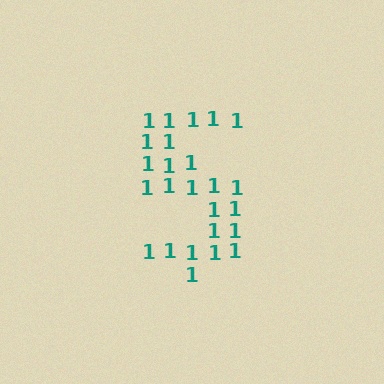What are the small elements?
The small elements are digit 1's.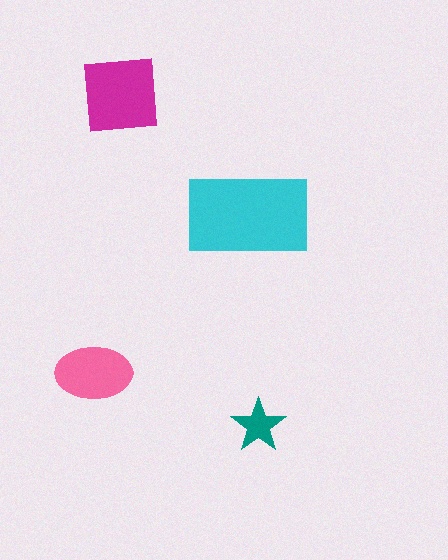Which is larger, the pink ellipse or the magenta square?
The magenta square.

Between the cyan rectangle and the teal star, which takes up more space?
The cyan rectangle.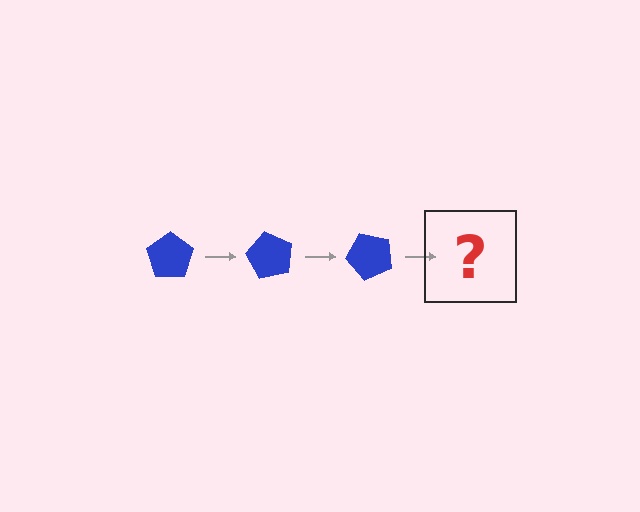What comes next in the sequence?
The next element should be a blue pentagon rotated 180 degrees.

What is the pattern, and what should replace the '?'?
The pattern is that the pentagon rotates 60 degrees each step. The '?' should be a blue pentagon rotated 180 degrees.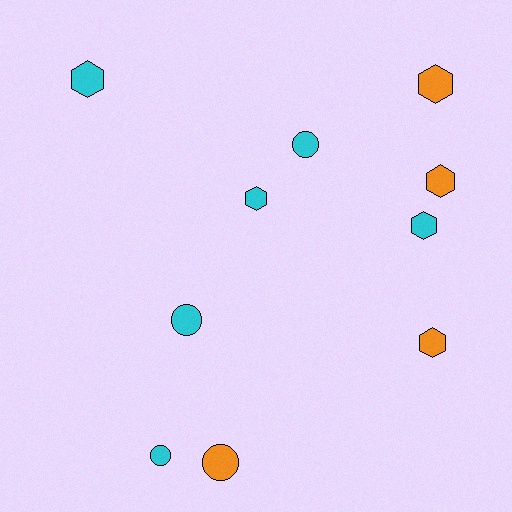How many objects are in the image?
There are 10 objects.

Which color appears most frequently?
Cyan, with 6 objects.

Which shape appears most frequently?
Hexagon, with 6 objects.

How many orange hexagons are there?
There are 3 orange hexagons.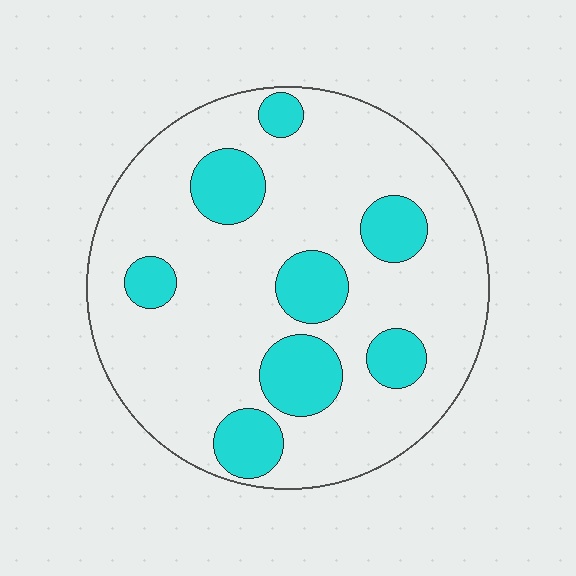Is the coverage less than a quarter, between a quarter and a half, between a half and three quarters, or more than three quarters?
Less than a quarter.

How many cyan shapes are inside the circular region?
8.